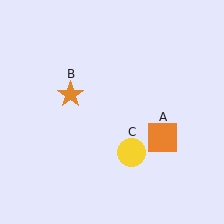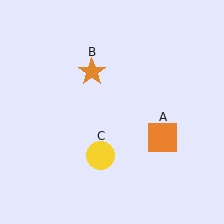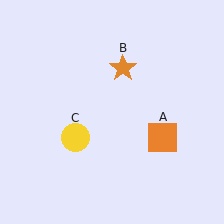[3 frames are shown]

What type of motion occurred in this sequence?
The orange star (object B), yellow circle (object C) rotated clockwise around the center of the scene.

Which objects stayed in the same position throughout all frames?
Orange square (object A) remained stationary.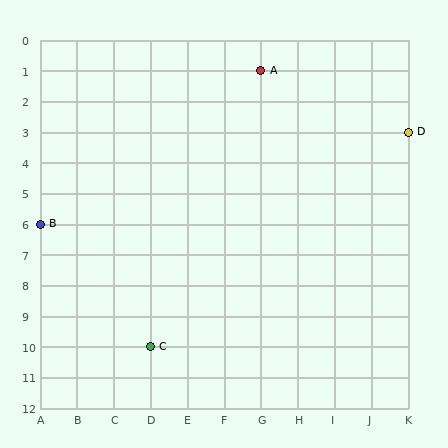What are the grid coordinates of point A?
Point A is at grid coordinates (G, 1).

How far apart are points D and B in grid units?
Points D and B are 10 columns and 3 rows apart (about 10.4 grid units diagonally).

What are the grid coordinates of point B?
Point B is at grid coordinates (A, 6).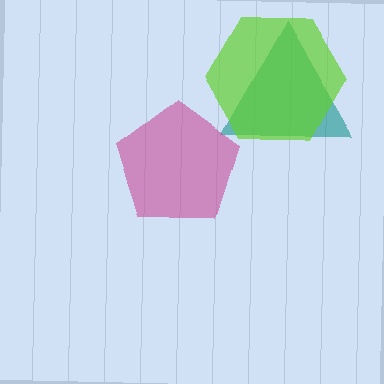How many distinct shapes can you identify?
There are 3 distinct shapes: a teal triangle, a lime hexagon, a magenta pentagon.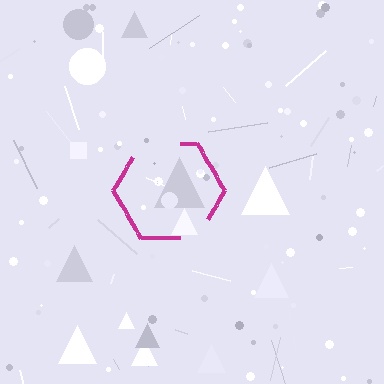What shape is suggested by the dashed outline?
The dashed outline suggests a hexagon.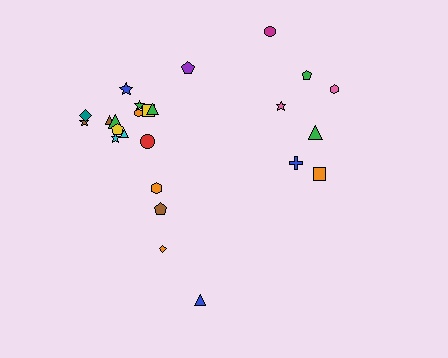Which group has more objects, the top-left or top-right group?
The top-left group.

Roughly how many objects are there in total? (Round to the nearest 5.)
Roughly 25 objects in total.